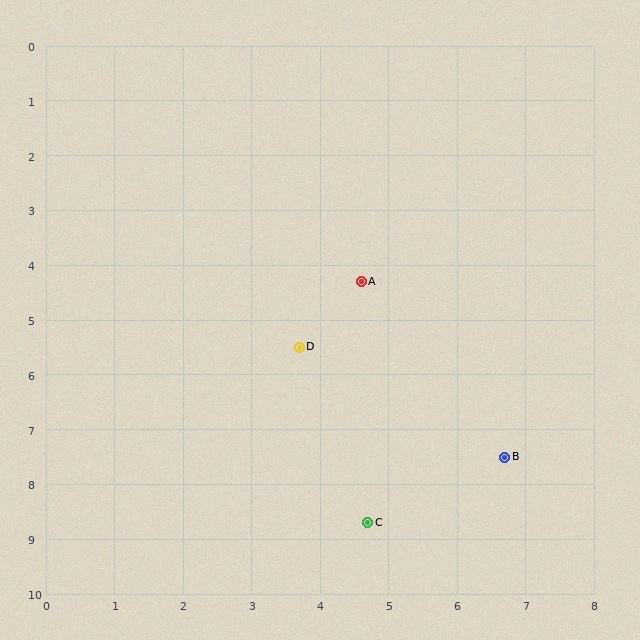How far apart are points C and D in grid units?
Points C and D are about 3.4 grid units apart.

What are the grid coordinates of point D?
Point D is at approximately (3.7, 5.5).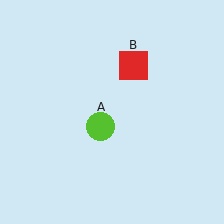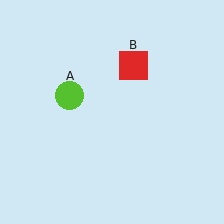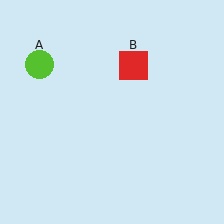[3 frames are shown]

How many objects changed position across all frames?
1 object changed position: lime circle (object A).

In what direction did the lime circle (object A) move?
The lime circle (object A) moved up and to the left.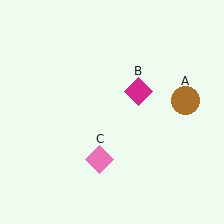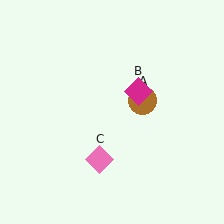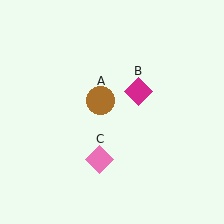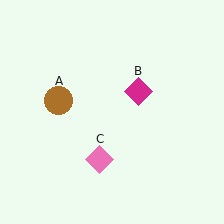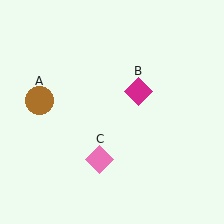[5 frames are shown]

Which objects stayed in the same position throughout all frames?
Magenta diamond (object B) and pink diamond (object C) remained stationary.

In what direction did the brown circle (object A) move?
The brown circle (object A) moved left.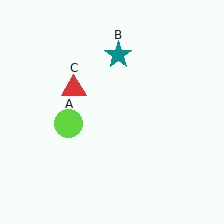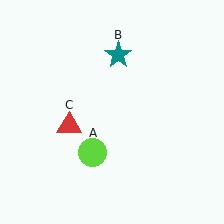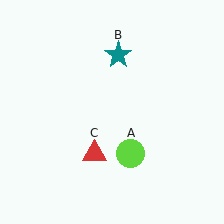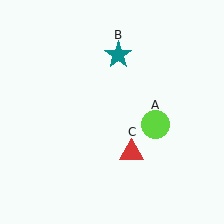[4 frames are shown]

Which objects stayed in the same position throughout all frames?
Teal star (object B) remained stationary.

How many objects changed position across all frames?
2 objects changed position: lime circle (object A), red triangle (object C).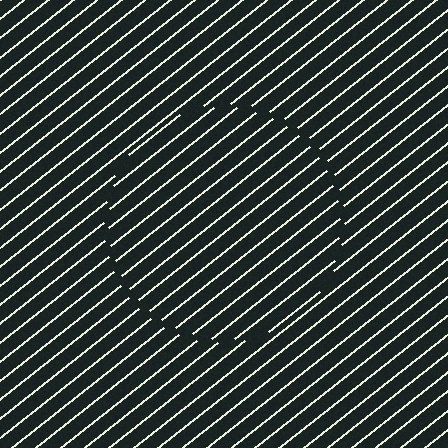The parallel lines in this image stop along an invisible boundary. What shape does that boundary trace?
An illusory circle. The interior of the shape contains the same grating, shifted by half a period — the contour is defined by the phase discontinuity where line-ends from the inner and outer gratings abut.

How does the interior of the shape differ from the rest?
The interior of the shape contains the same grating, shifted by half a period — the contour is defined by the phase discontinuity where line-ends from the inner and outer gratings abut.